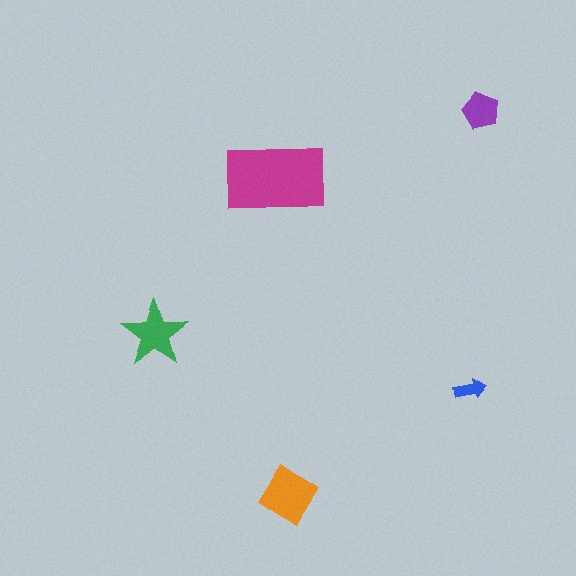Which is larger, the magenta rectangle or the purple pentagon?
The magenta rectangle.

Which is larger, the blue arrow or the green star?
The green star.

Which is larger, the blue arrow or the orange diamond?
The orange diamond.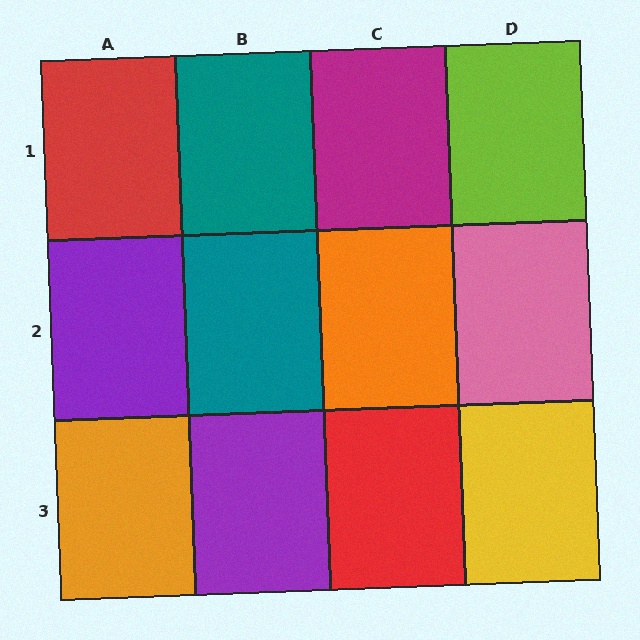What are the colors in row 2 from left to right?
Purple, teal, orange, pink.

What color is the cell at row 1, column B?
Teal.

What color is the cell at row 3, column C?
Red.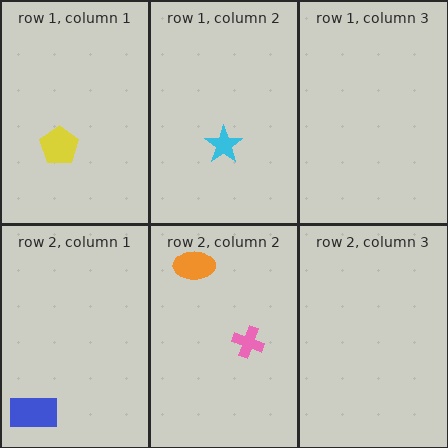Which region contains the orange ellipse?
The row 2, column 2 region.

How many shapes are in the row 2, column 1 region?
1.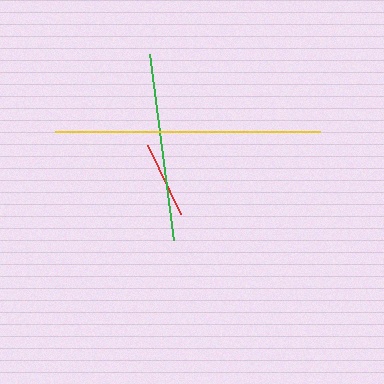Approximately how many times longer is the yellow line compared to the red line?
The yellow line is approximately 3.4 times the length of the red line.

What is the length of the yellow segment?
The yellow segment is approximately 266 pixels long.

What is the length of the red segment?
The red segment is approximately 77 pixels long.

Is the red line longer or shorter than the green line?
The green line is longer than the red line.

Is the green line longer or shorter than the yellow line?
The yellow line is longer than the green line.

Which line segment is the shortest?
The red line is the shortest at approximately 77 pixels.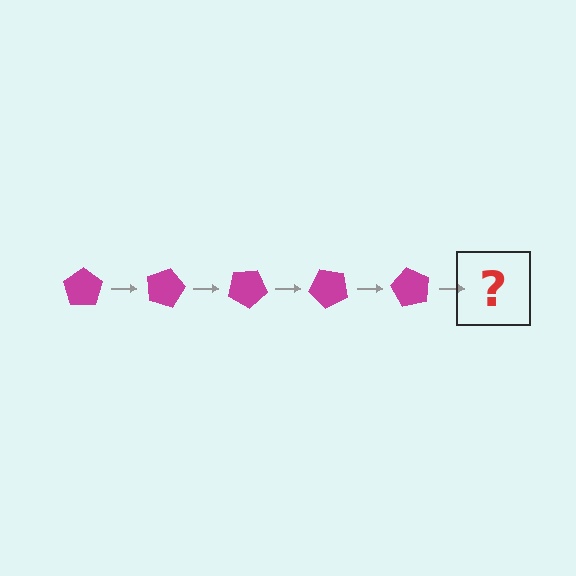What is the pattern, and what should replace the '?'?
The pattern is that the pentagon rotates 15 degrees each step. The '?' should be a magenta pentagon rotated 75 degrees.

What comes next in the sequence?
The next element should be a magenta pentagon rotated 75 degrees.